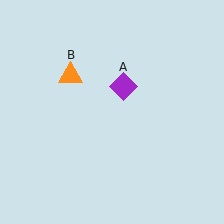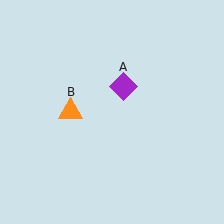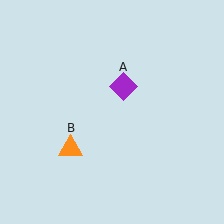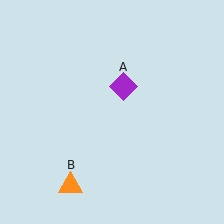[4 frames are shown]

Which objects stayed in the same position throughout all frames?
Purple diamond (object A) remained stationary.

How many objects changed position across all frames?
1 object changed position: orange triangle (object B).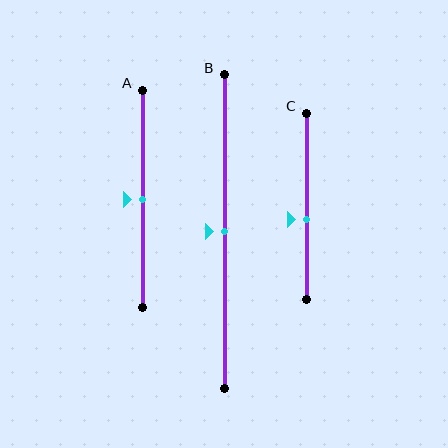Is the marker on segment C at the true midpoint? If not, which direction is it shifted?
No, the marker on segment C is shifted downward by about 7% of the segment length.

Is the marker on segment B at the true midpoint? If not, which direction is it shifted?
Yes, the marker on segment B is at the true midpoint.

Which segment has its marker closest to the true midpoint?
Segment A has its marker closest to the true midpoint.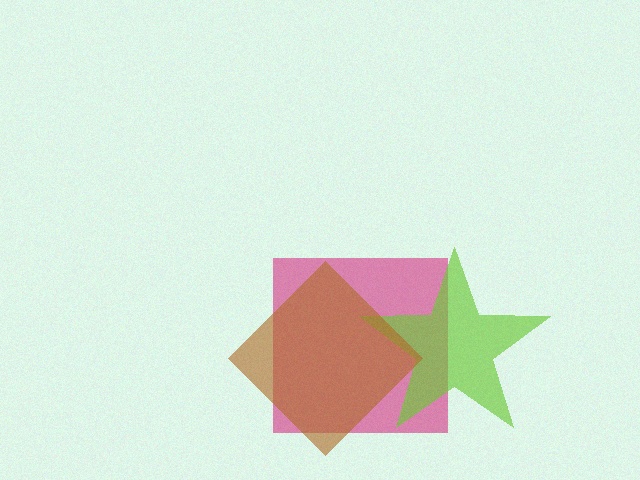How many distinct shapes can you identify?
There are 3 distinct shapes: a magenta square, a lime star, a brown diamond.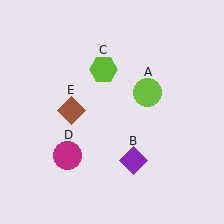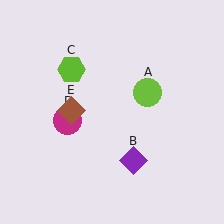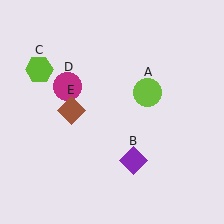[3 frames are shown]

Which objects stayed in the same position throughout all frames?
Lime circle (object A) and purple diamond (object B) and brown diamond (object E) remained stationary.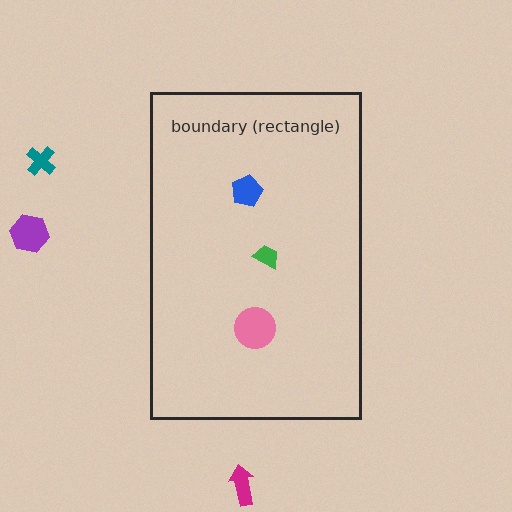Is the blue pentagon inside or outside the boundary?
Inside.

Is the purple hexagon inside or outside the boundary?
Outside.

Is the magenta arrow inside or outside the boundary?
Outside.